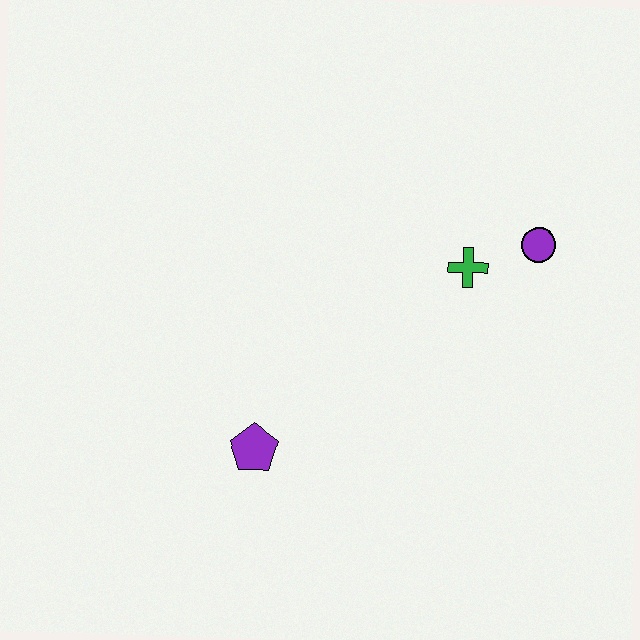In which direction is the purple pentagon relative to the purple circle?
The purple pentagon is to the left of the purple circle.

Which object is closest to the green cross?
The purple circle is closest to the green cross.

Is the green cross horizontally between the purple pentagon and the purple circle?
Yes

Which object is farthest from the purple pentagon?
The purple circle is farthest from the purple pentagon.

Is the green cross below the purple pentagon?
No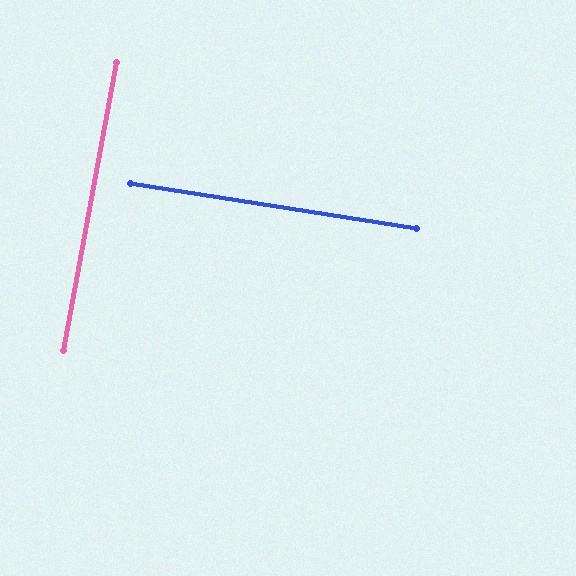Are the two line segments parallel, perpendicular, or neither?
Perpendicular — they meet at approximately 88°.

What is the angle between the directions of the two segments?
Approximately 88 degrees.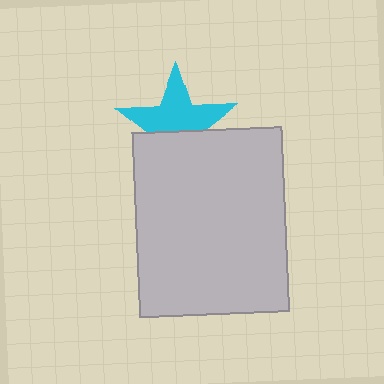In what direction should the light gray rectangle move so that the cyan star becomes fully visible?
The light gray rectangle should move down. That is the shortest direction to clear the overlap and leave the cyan star fully visible.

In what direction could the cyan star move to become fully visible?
The cyan star could move up. That would shift it out from behind the light gray rectangle entirely.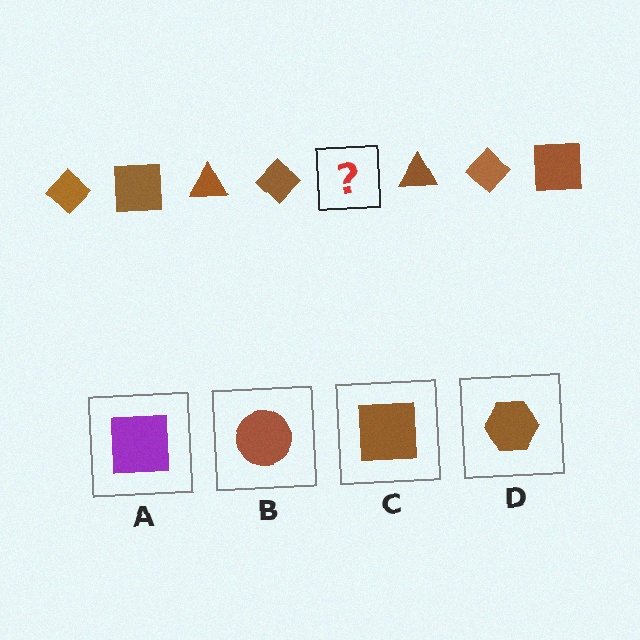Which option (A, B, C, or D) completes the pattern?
C.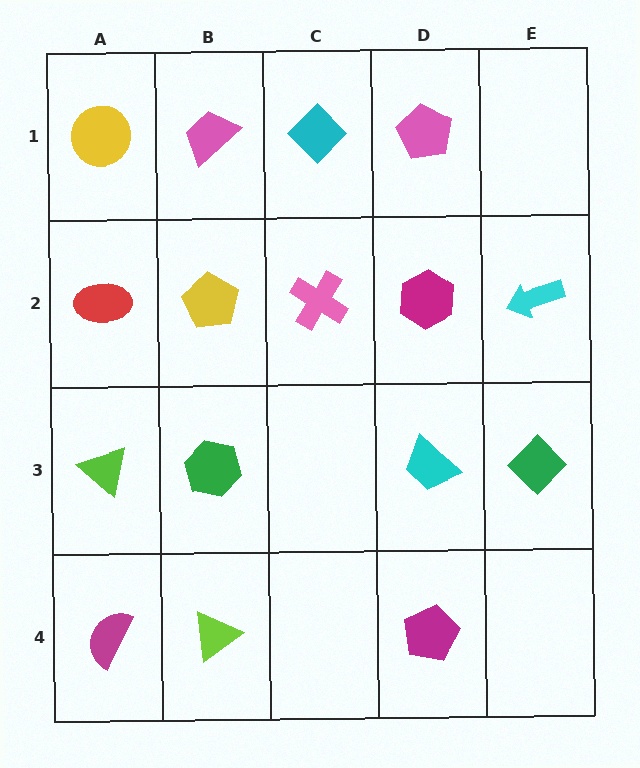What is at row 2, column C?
A pink cross.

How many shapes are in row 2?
5 shapes.